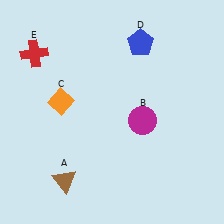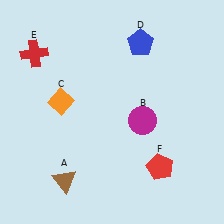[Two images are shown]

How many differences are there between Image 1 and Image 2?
There is 1 difference between the two images.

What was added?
A red pentagon (F) was added in Image 2.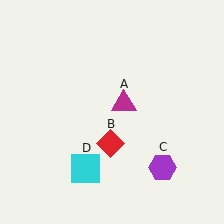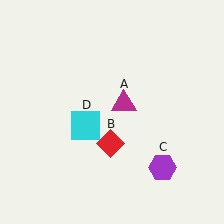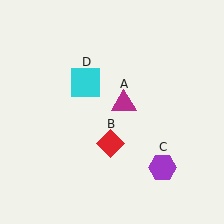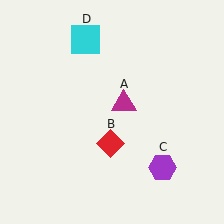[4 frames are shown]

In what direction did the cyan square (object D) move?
The cyan square (object D) moved up.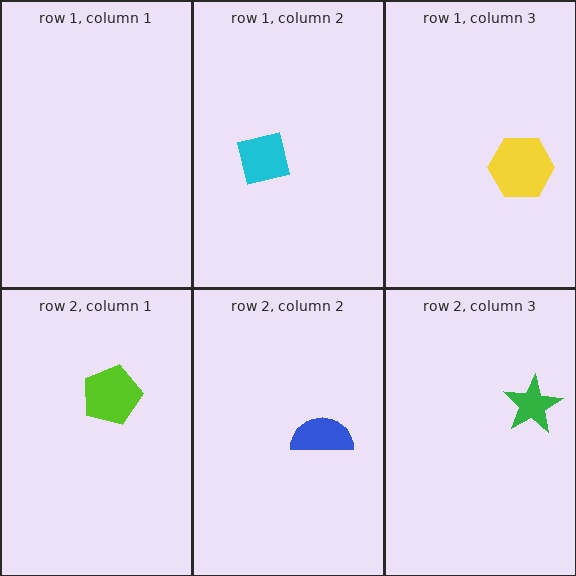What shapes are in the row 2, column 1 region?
The lime pentagon.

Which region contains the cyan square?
The row 1, column 2 region.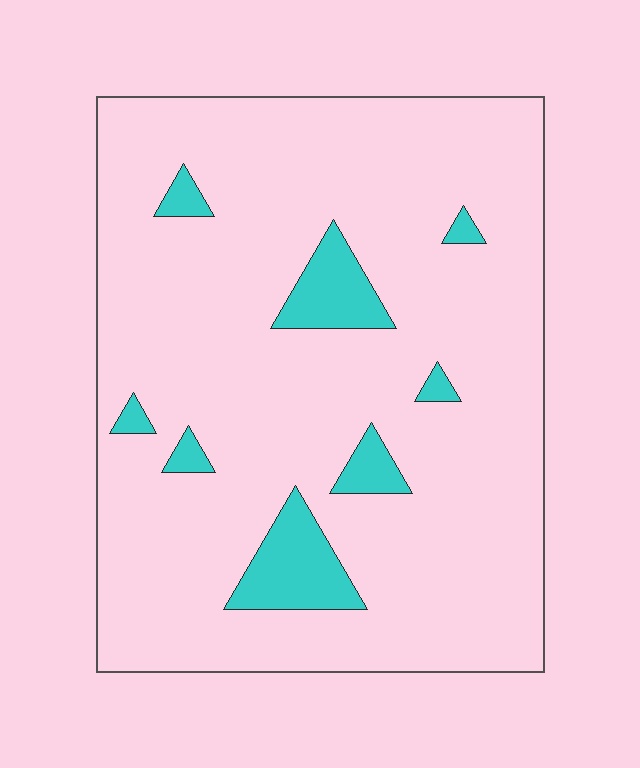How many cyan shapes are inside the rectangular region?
8.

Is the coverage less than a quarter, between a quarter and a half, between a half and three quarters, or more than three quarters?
Less than a quarter.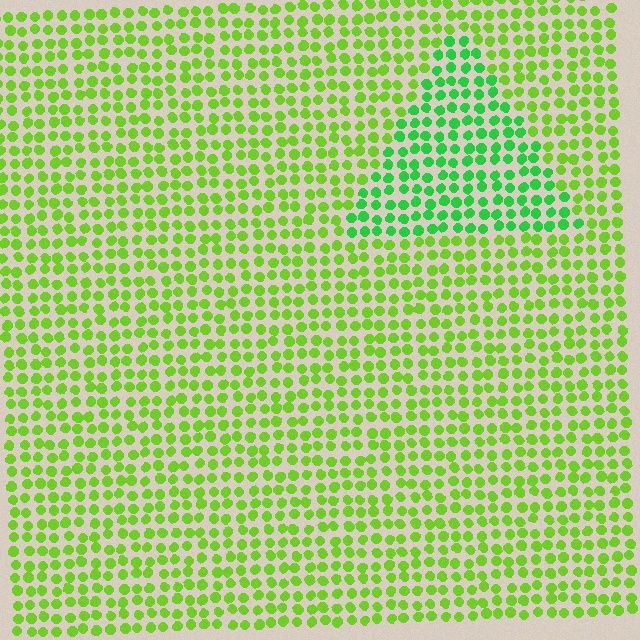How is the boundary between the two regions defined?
The boundary is defined purely by a slight shift in hue (about 35 degrees). Spacing, size, and orientation are identical on both sides.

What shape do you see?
I see a triangle.